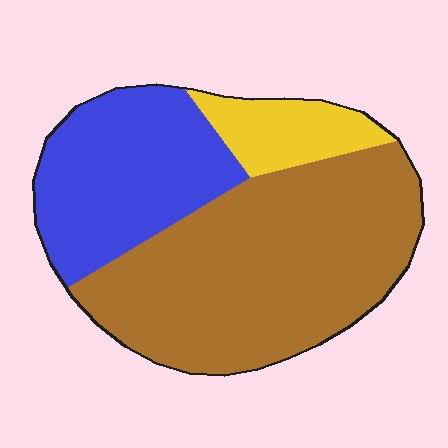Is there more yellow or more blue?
Blue.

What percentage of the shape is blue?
Blue takes up about one third (1/3) of the shape.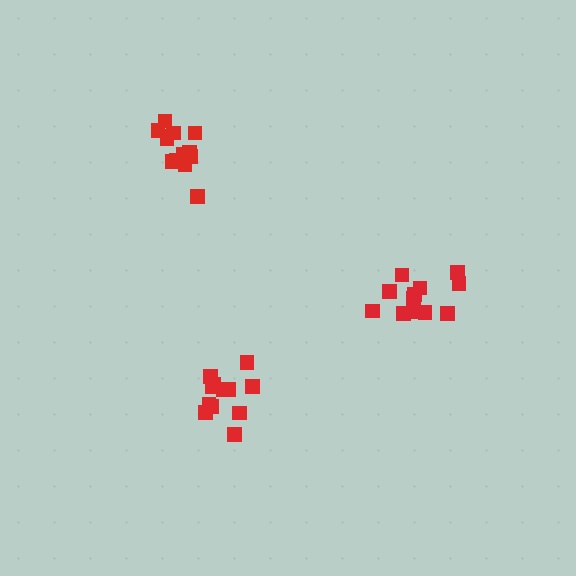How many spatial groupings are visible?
There are 3 spatial groupings.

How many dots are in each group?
Group 1: 12 dots, Group 2: 13 dots, Group 3: 13 dots (38 total).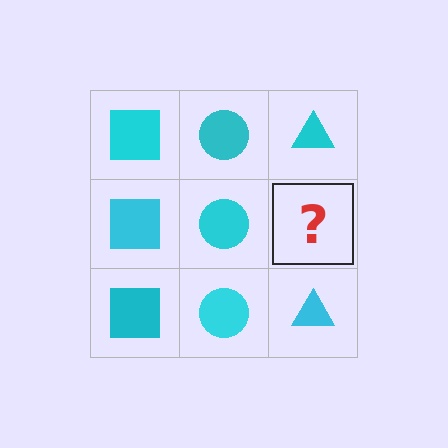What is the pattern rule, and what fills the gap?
The rule is that each column has a consistent shape. The gap should be filled with a cyan triangle.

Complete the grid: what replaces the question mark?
The question mark should be replaced with a cyan triangle.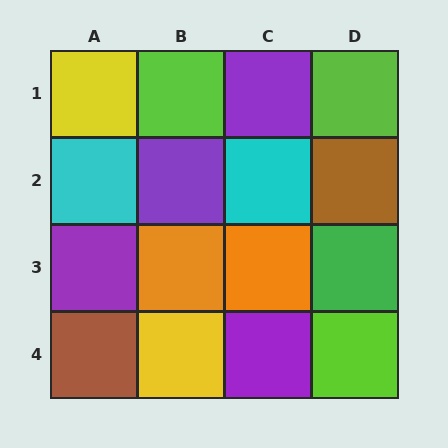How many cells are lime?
3 cells are lime.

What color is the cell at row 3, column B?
Orange.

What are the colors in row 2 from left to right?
Cyan, purple, cyan, brown.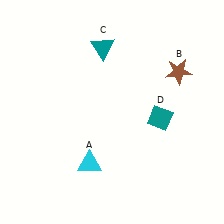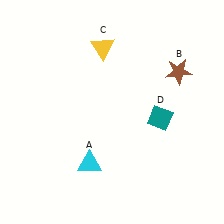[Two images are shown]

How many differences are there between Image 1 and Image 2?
There is 1 difference between the two images.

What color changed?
The triangle (C) changed from teal in Image 1 to yellow in Image 2.